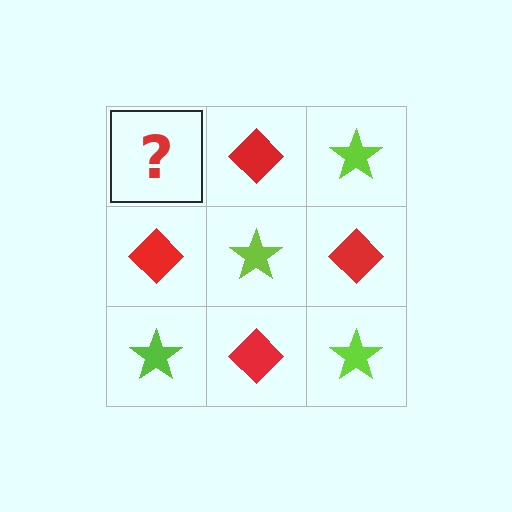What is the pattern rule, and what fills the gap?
The rule is that it alternates lime star and red diamond in a checkerboard pattern. The gap should be filled with a lime star.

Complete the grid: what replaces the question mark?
The question mark should be replaced with a lime star.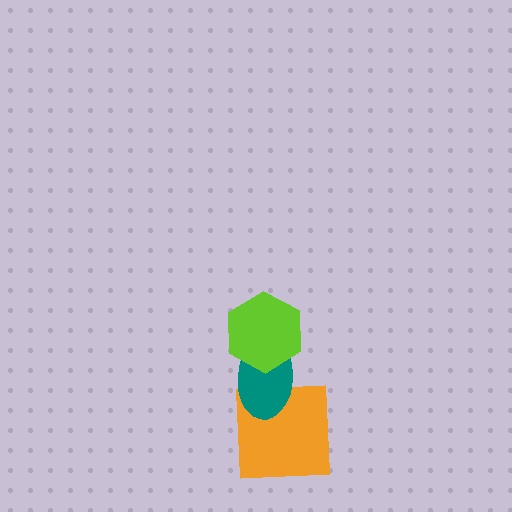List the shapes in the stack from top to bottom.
From top to bottom: the lime hexagon, the teal ellipse, the orange square.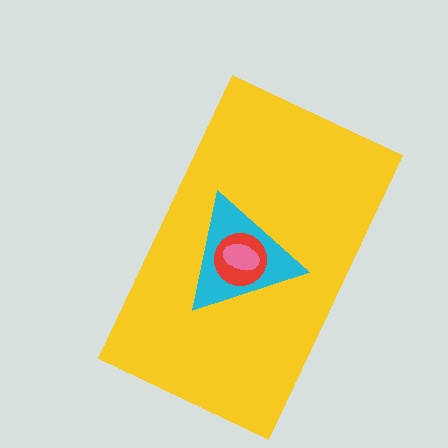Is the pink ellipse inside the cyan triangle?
Yes.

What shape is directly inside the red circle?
The pink ellipse.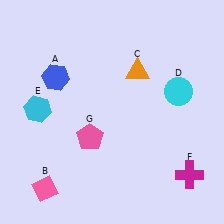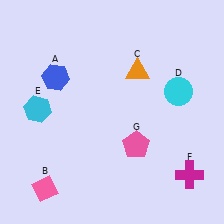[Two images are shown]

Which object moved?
The pink pentagon (G) moved right.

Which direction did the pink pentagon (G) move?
The pink pentagon (G) moved right.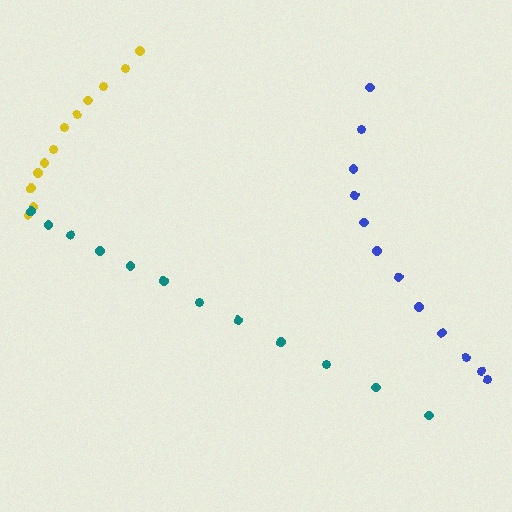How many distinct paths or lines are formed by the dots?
There are 3 distinct paths.